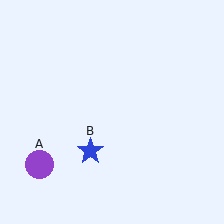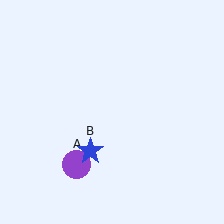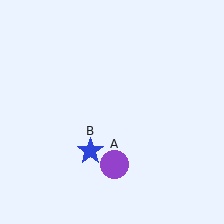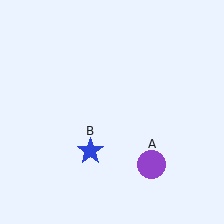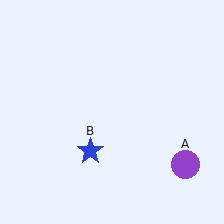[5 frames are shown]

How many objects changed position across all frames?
1 object changed position: purple circle (object A).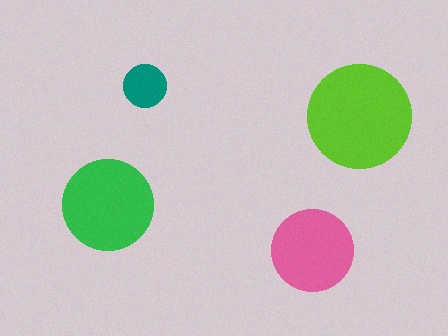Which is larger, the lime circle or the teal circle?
The lime one.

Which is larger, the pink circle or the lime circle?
The lime one.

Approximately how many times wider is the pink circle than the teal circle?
About 2 times wider.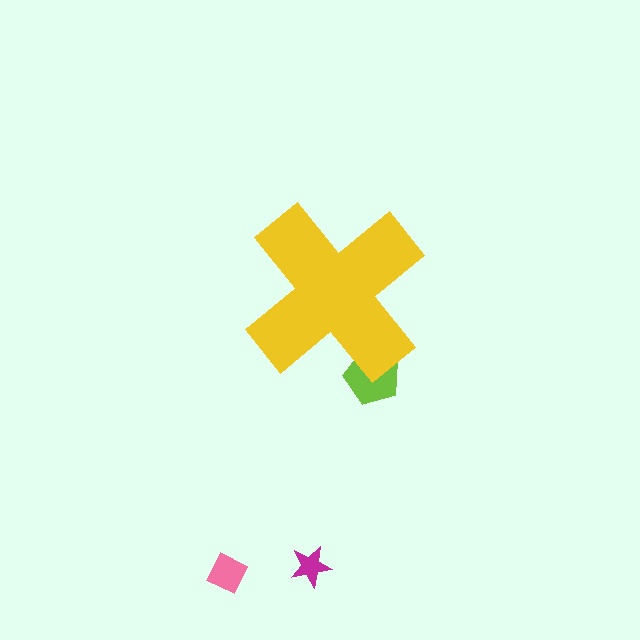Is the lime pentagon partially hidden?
Yes, the lime pentagon is partially hidden behind the yellow cross.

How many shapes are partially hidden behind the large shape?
1 shape is partially hidden.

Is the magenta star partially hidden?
No, the magenta star is fully visible.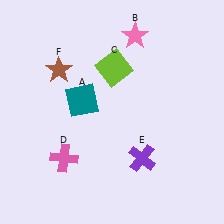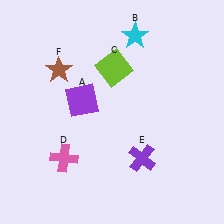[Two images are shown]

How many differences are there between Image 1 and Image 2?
There are 2 differences between the two images.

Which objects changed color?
A changed from teal to purple. B changed from pink to cyan.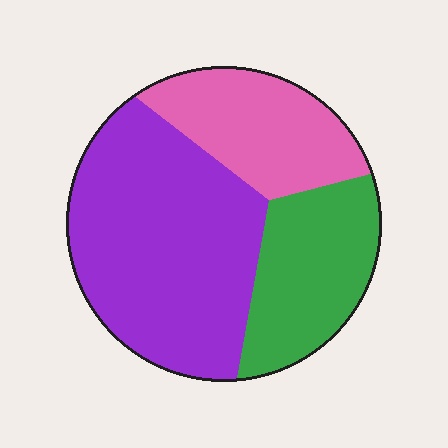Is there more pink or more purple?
Purple.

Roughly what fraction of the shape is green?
Green takes up between a quarter and a half of the shape.